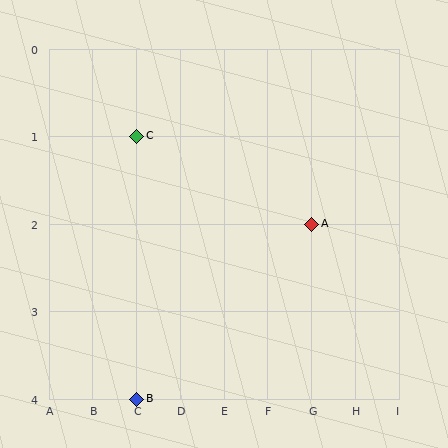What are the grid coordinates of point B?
Point B is at grid coordinates (C, 4).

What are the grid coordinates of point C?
Point C is at grid coordinates (C, 1).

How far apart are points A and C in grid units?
Points A and C are 4 columns and 1 row apart (about 4.1 grid units diagonally).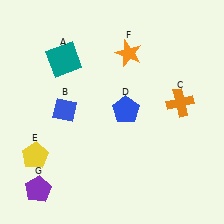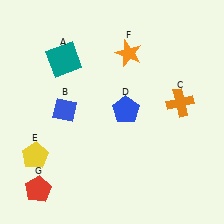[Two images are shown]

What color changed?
The pentagon (G) changed from purple in Image 1 to red in Image 2.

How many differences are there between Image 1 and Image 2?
There is 1 difference between the two images.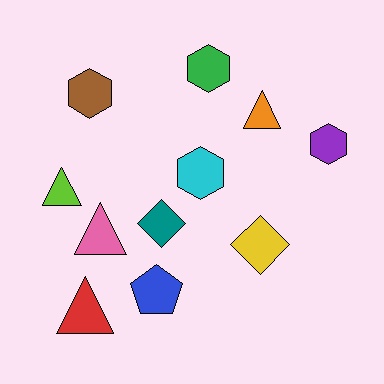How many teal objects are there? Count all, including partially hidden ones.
There is 1 teal object.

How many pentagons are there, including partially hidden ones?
There is 1 pentagon.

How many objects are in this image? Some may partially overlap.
There are 11 objects.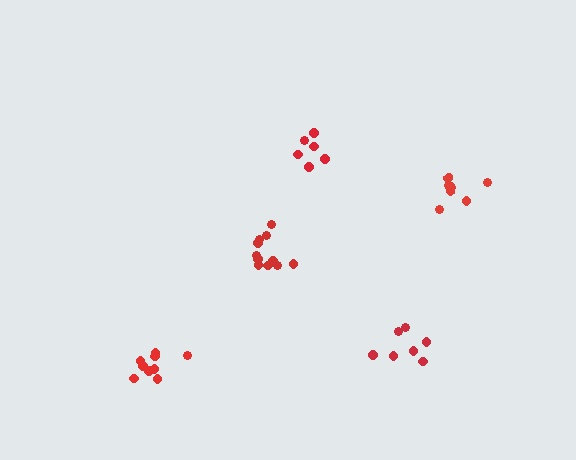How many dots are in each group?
Group 1: 6 dots, Group 2: 9 dots, Group 3: 7 dots, Group 4: 11 dots, Group 5: 7 dots (40 total).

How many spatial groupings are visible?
There are 5 spatial groupings.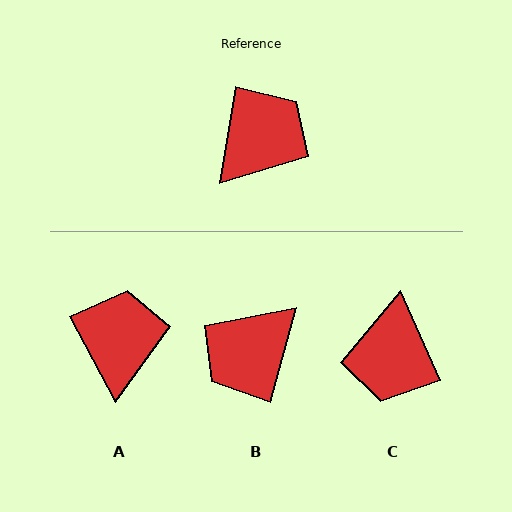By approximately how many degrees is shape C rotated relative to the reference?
Approximately 147 degrees clockwise.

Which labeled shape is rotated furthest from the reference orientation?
B, about 174 degrees away.